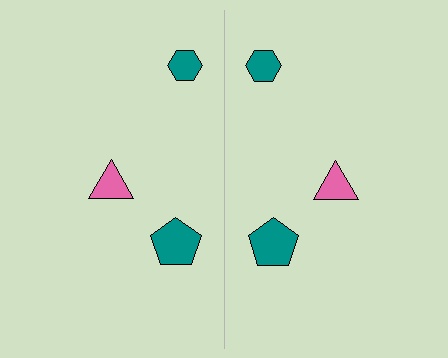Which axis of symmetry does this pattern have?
The pattern has a vertical axis of symmetry running through the center of the image.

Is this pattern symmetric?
Yes, this pattern has bilateral (reflection) symmetry.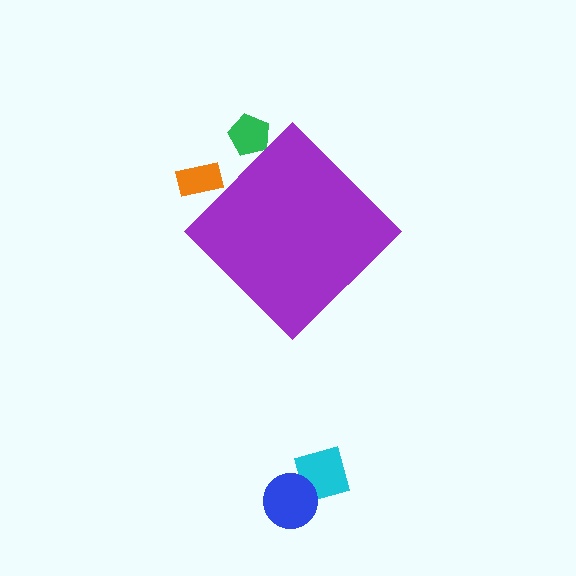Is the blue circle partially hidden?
No, the blue circle is fully visible.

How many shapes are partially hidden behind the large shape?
2 shapes are partially hidden.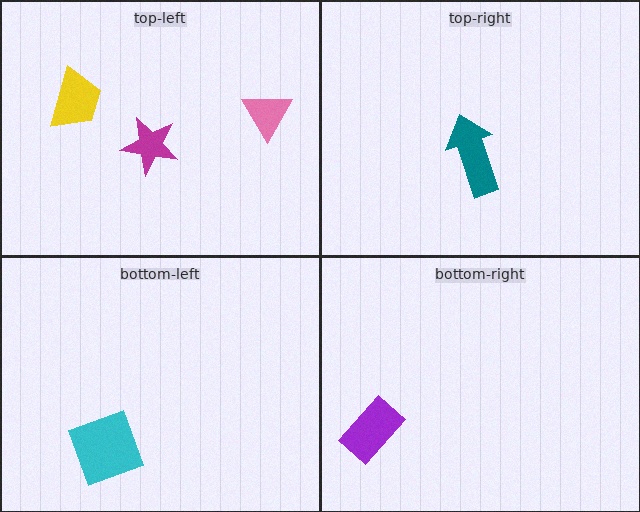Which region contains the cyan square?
The bottom-left region.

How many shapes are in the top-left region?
3.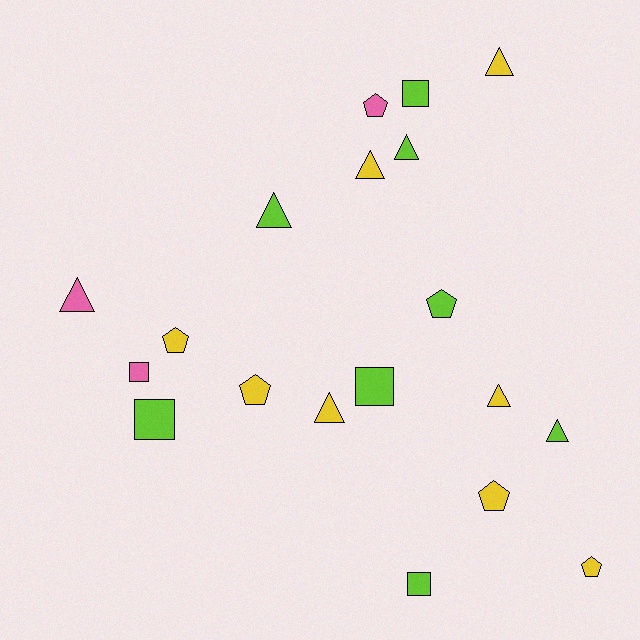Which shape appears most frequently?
Triangle, with 8 objects.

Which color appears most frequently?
Lime, with 8 objects.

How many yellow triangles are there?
There are 4 yellow triangles.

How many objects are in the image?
There are 19 objects.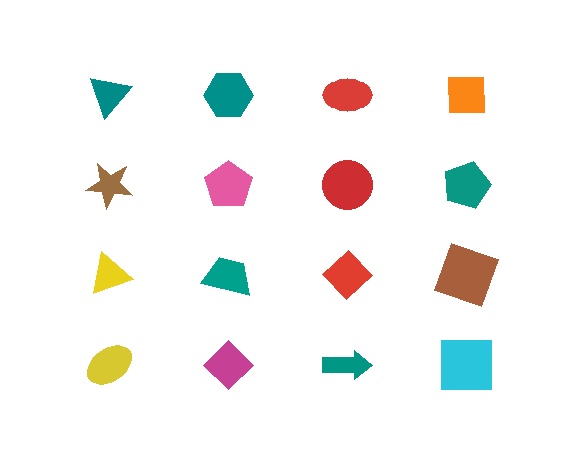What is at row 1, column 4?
An orange square.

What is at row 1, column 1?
A teal triangle.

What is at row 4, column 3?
A teal arrow.